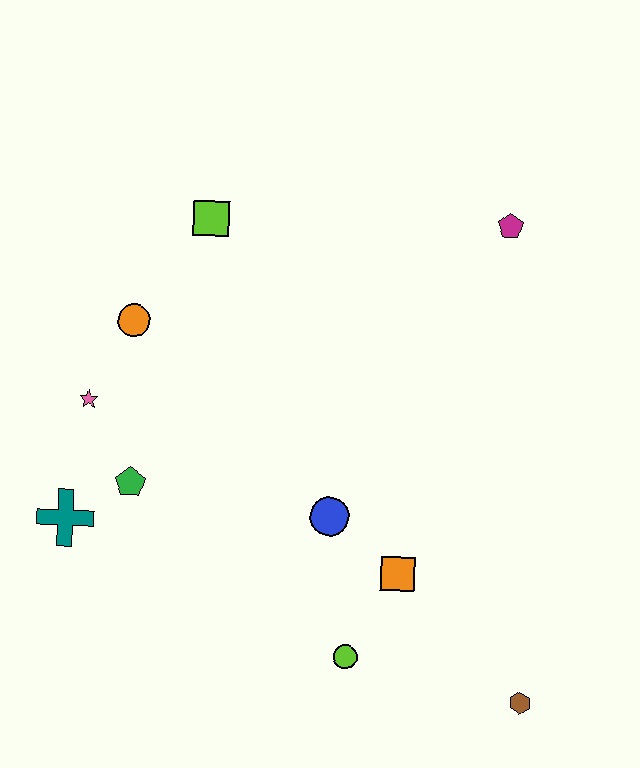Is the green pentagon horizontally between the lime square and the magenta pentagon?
No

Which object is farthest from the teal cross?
The magenta pentagon is farthest from the teal cross.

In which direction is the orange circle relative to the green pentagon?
The orange circle is above the green pentagon.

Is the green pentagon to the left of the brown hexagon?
Yes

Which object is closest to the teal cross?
The green pentagon is closest to the teal cross.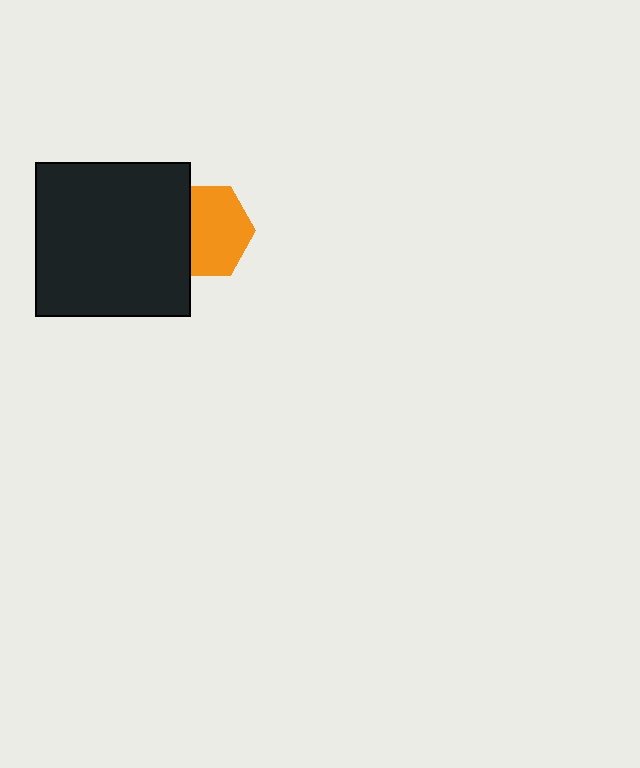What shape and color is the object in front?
The object in front is a black square.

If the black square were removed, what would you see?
You would see the complete orange hexagon.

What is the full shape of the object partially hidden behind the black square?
The partially hidden object is an orange hexagon.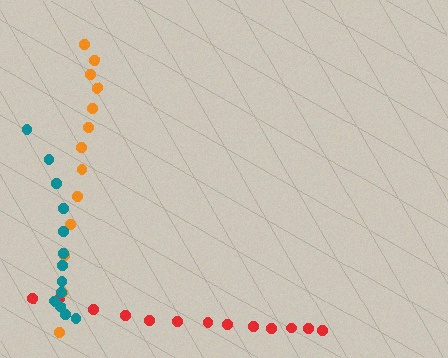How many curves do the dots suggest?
There are 3 distinct paths.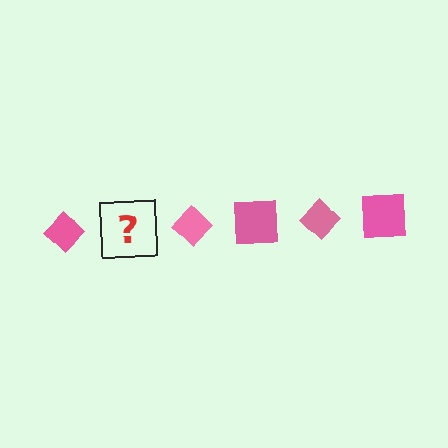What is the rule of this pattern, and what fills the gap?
The rule is that the pattern cycles through diamond, square shapes in pink. The gap should be filled with a pink square.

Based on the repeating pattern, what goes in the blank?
The blank should be a pink square.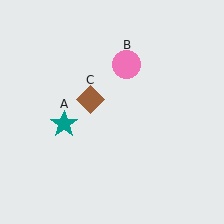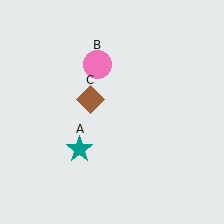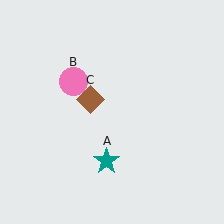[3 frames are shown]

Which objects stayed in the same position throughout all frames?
Brown diamond (object C) remained stationary.